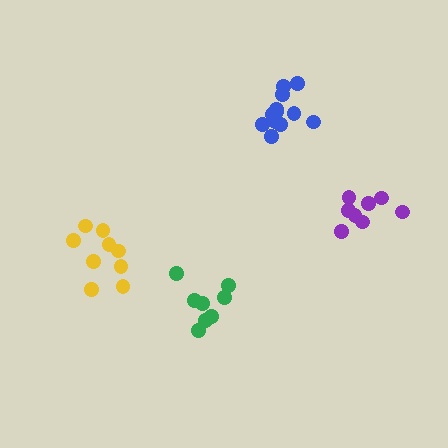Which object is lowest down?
The green cluster is bottommost.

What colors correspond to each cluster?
The clusters are colored: green, yellow, blue, purple.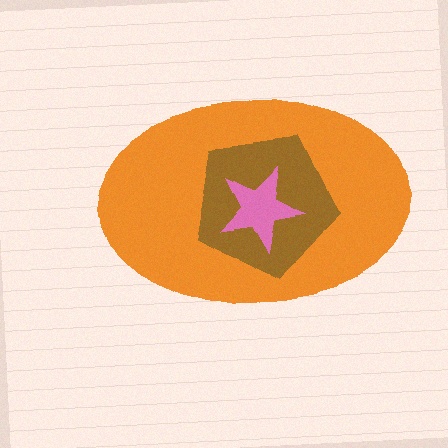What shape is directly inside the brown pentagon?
The pink star.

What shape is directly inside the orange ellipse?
The brown pentagon.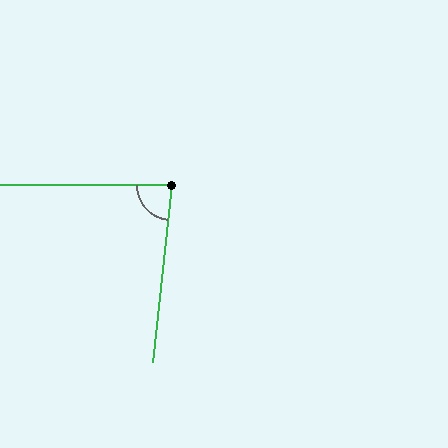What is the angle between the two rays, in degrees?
Approximately 84 degrees.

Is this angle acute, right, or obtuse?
It is acute.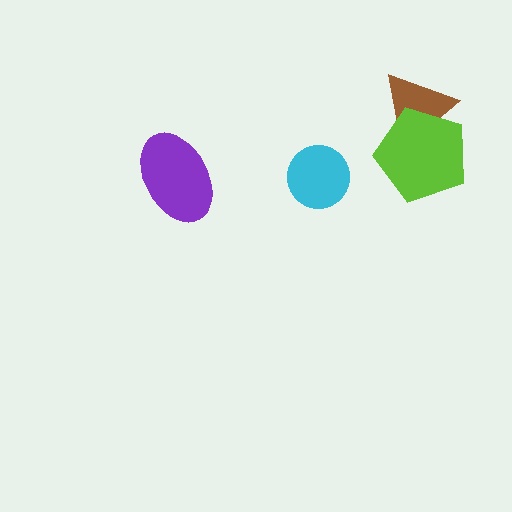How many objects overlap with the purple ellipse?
0 objects overlap with the purple ellipse.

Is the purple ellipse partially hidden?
No, no other shape covers it.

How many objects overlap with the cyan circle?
0 objects overlap with the cyan circle.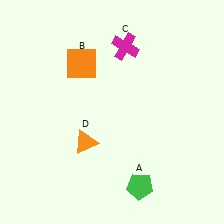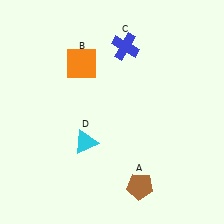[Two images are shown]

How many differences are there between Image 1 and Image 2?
There are 3 differences between the two images.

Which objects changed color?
A changed from green to brown. C changed from magenta to blue. D changed from orange to cyan.